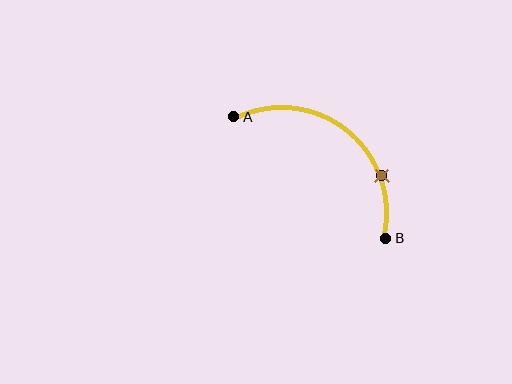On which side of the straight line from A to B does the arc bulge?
The arc bulges above and to the right of the straight line connecting A and B.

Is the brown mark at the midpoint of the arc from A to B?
No. The brown mark lies on the arc but is closer to endpoint B. The arc midpoint would be at the point on the curve equidistant along the arc from both A and B.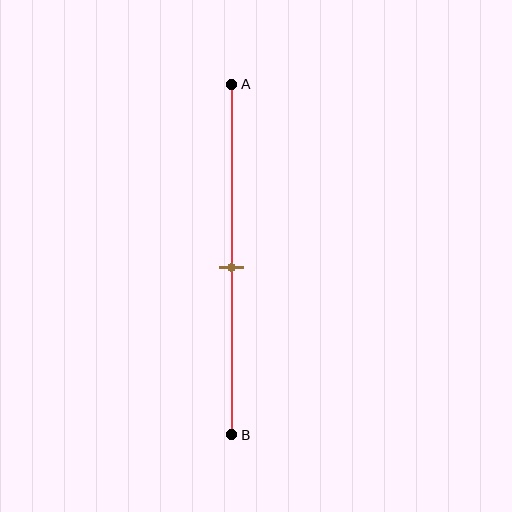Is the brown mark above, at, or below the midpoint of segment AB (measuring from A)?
The brown mark is approximately at the midpoint of segment AB.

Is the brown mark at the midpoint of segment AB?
Yes, the mark is approximately at the midpoint.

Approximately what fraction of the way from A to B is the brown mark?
The brown mark is approximately 50% of the way from A to B.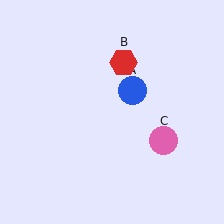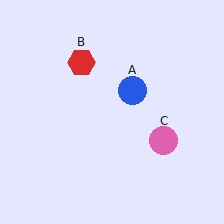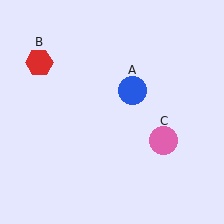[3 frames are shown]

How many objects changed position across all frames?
1 object changed position: red hexagon (object B).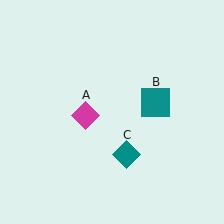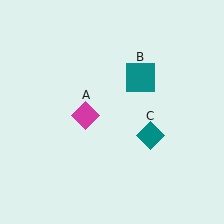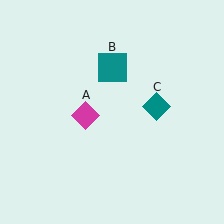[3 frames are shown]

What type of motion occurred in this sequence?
The teal square (object B), teal diamond (object C) rotated counterclockwise around the center of the scene.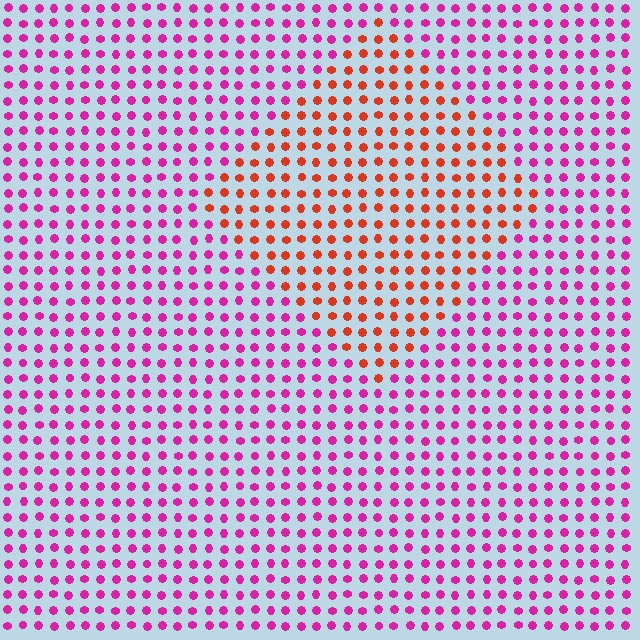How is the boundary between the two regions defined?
The boundary is defined purely by a slight shift in hue (about 50 degrees). Spacing, size, and orientation are identical on both sides.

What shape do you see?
I see a diamond.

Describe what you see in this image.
The image is filled with small magenta elements in a uniform arrangement. A diamond-shaped region is visible where the elements are tinted to a slightly different hue, forming a subtle color boundary.